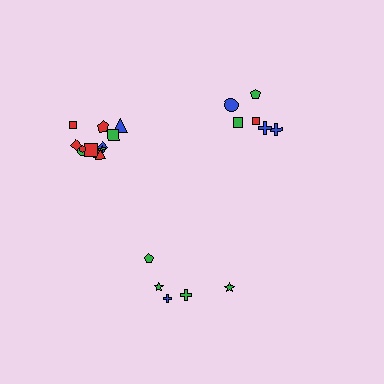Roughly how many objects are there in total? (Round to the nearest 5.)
Roughly 25 objects in total.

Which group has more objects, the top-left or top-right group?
The top-left group.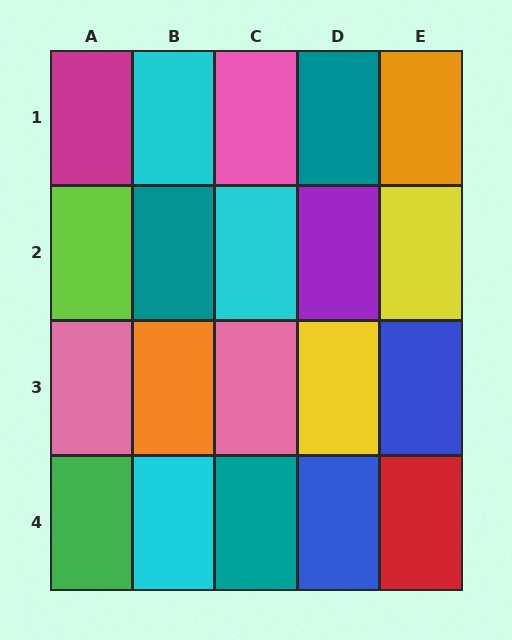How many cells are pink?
3 cells are pink.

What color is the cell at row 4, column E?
Red.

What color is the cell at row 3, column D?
Yellow.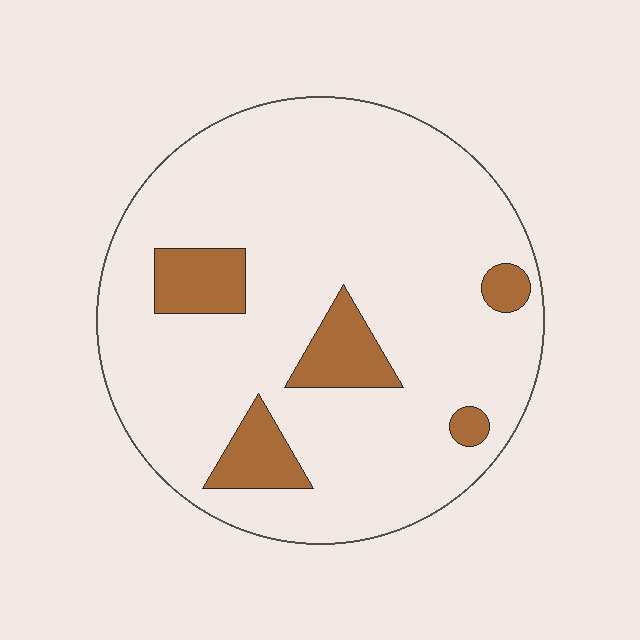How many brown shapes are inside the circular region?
5.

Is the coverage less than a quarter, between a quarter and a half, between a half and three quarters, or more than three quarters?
Less than a quarter.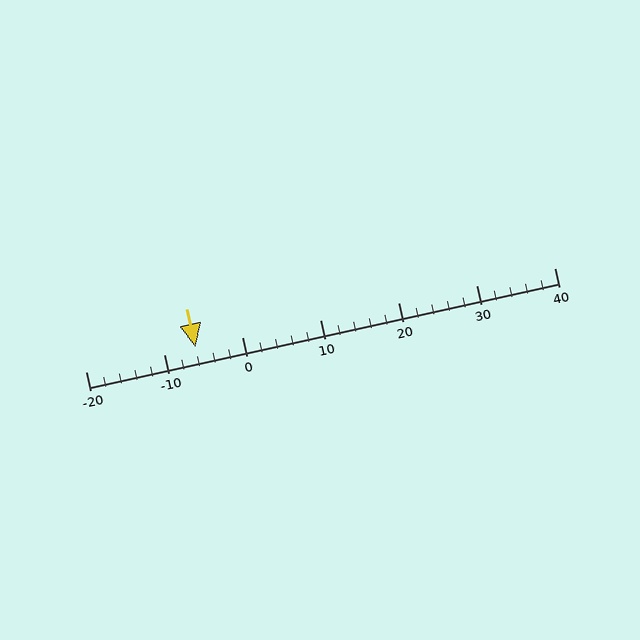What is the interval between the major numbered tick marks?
The major tick marks are spaced 10 units apart.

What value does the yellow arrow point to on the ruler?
The yellow arrow points to approximately -6.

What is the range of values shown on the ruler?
The ruler shows values from -20 to 40.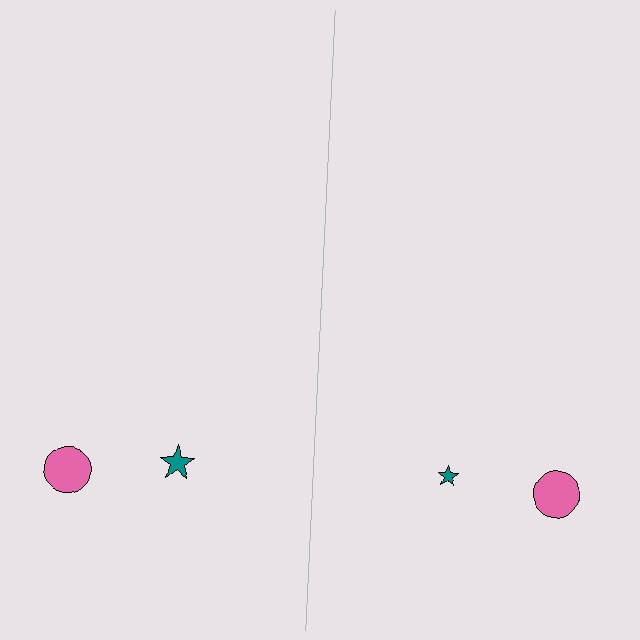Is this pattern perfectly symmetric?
No, the pattern is not perfectly symmetric. The teal star on the right side has a different size than its mirror counterpart.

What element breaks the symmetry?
The teal star on the right side has a different size than its mirror counterpart.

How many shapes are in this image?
There are 4 shapes in this image.